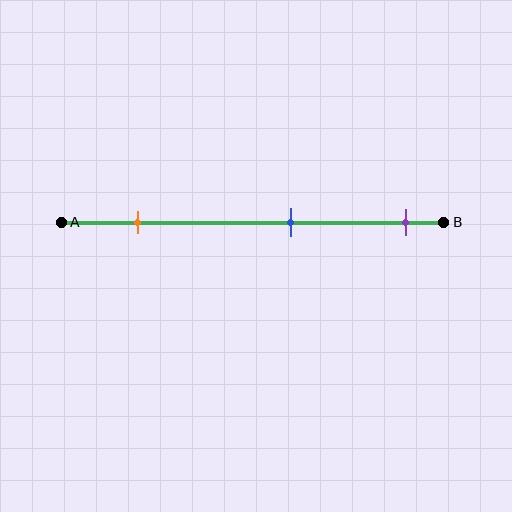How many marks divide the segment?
There are 3 marks dividing the segment.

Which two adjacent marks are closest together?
The blue and purple marks are the closest adjacent pair.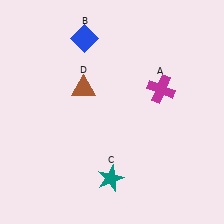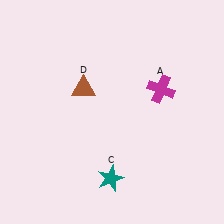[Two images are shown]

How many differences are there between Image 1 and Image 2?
There is 1 difference between the two images.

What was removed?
The blue diamond (B) was removed in Image 2.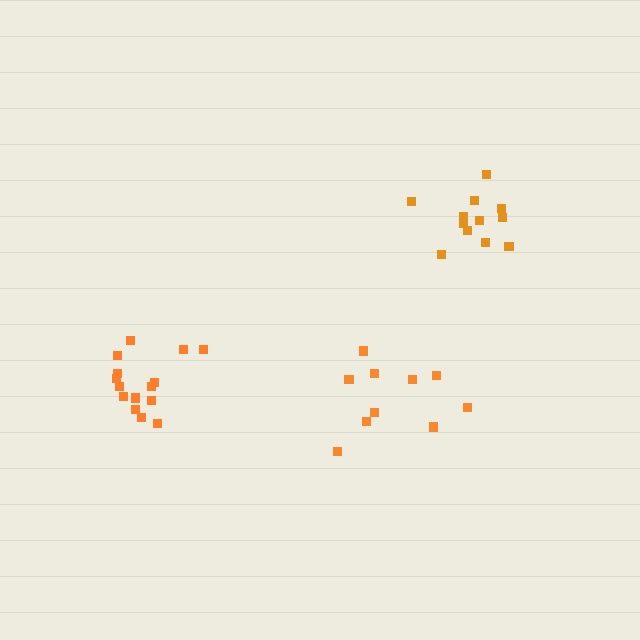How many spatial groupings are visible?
There are 3 spatial groupings.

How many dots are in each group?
Group 1: 10 dots, Group 2: 15 dots, Group 3: 12 dots (37 total).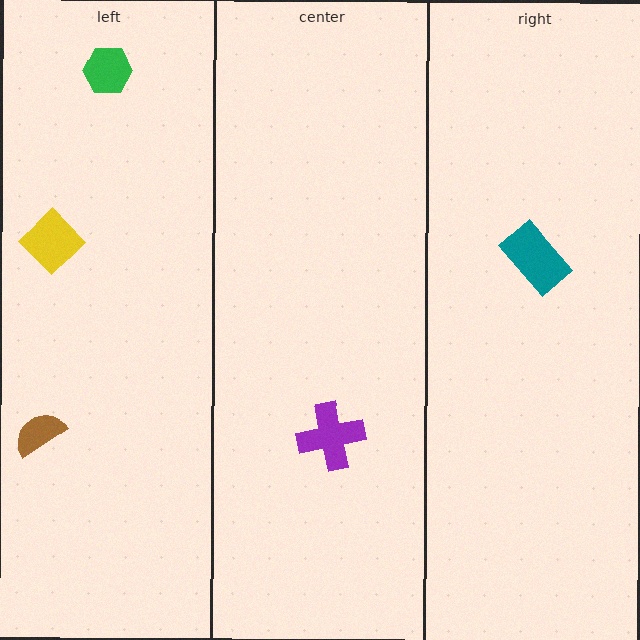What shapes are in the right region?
The teal rectangle.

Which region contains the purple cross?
The center region.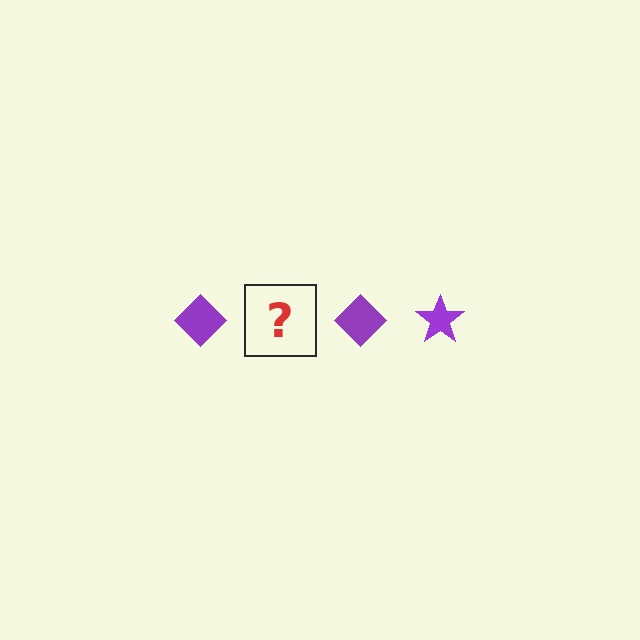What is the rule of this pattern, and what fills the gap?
The rule is that the pattern cycles through diamond, star shapes in purple. The gap should be filled with a purple star.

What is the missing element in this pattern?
The missing element is a purple star.